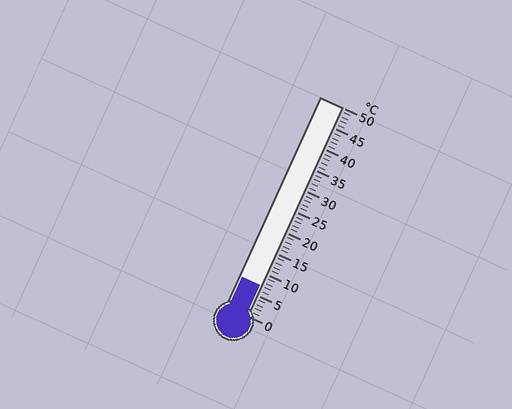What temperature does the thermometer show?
The thermometer shows approximately 7°C.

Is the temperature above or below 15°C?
The temperature is below 15°C.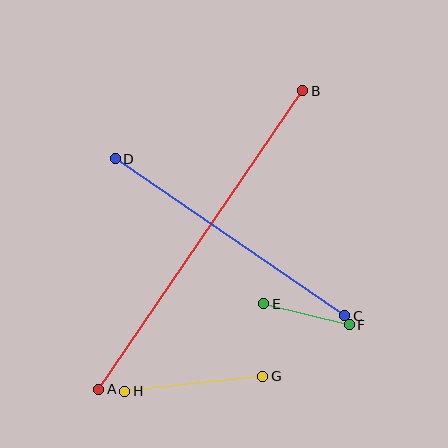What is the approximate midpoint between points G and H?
The midpoint is at approximately (194, 384) pixels.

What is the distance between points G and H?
The distance is approximately 139 pixels.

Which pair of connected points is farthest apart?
Points A and B are farthest apart.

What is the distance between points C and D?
The distance is approximately 278 pixels.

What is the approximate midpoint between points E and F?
The midpoint is at approximately (306, 314) pixels.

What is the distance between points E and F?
The distance is approximately 88 pixels.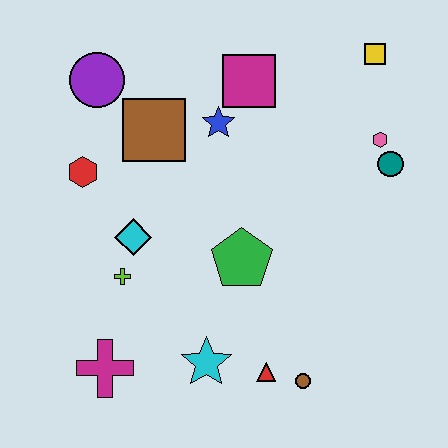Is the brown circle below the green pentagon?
Yes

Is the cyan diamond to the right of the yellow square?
No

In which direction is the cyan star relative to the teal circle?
The cyan star is below the teal circle.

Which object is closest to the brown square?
The blue star is closest to the brown square.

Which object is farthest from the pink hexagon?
The magenta cross is farthest from the pink hexagon.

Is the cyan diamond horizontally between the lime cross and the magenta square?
Yes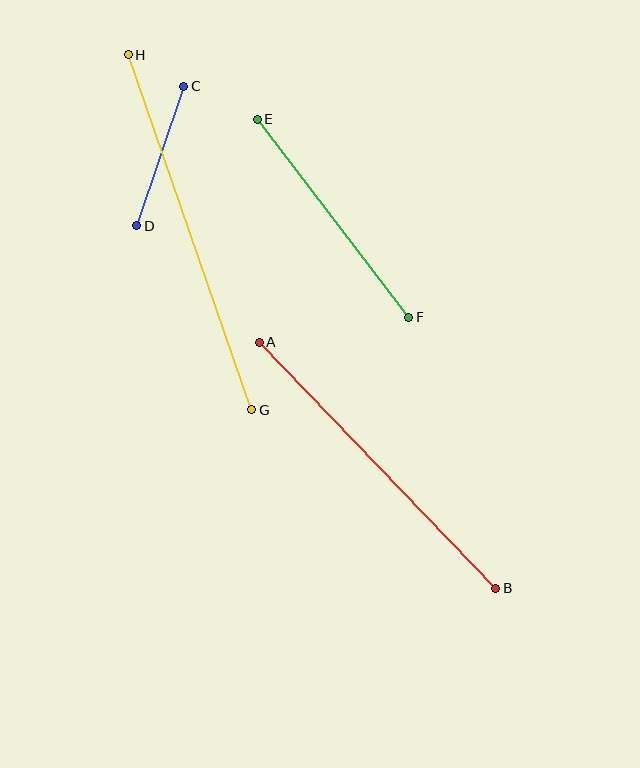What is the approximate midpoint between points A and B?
The midpoint is at approximately (377, 465) pixels.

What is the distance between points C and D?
The distance is approximately 147 pixels.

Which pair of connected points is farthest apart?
Points G and H are farthest apart.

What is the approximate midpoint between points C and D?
The midpoint is at approximately (160, 156) pixels.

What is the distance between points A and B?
The distance is approximately 341 pixels.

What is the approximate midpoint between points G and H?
The midpoint is at approximately (190, 232) pixels.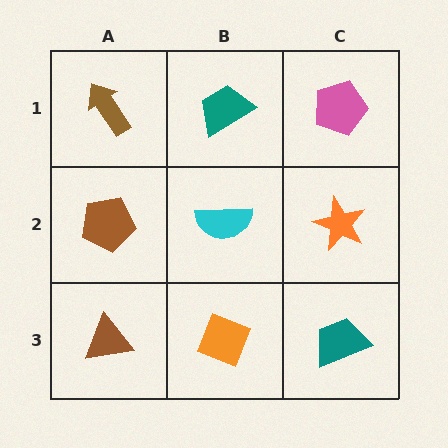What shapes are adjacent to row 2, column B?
A teal trapezoid (row 1, column B), an orange diamond (row 3, column B), a brown pentagon (row 2, column A), an orange star (row 2, column C).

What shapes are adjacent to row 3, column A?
A brown pentagon (row 2, column A), an orange diamond (row 3, column B).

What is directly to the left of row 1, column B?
A brown arrow.